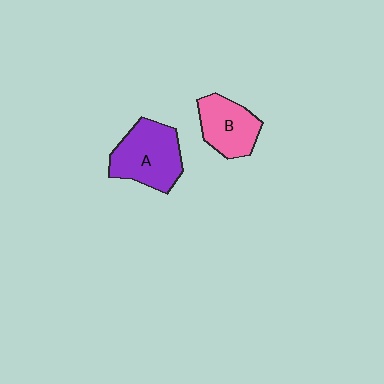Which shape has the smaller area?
Shape B (pink).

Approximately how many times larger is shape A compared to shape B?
Approximately 1.3 times.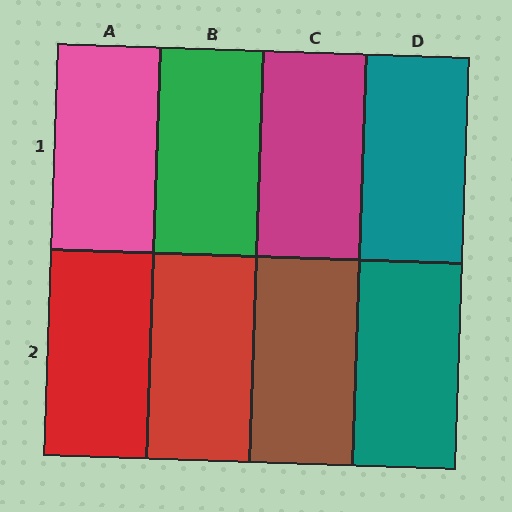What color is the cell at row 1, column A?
Pink.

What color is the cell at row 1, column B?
Green.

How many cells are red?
2 cells are red.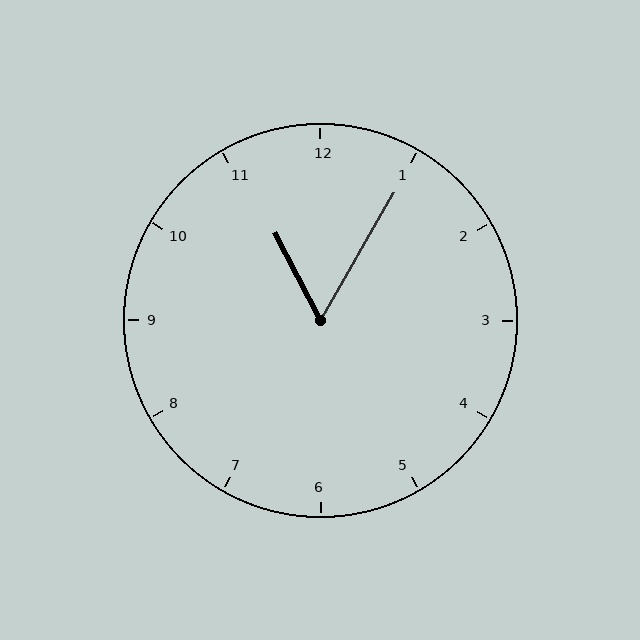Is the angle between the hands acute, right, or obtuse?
It is acute.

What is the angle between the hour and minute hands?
Approximately 58 degrees.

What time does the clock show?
11:05.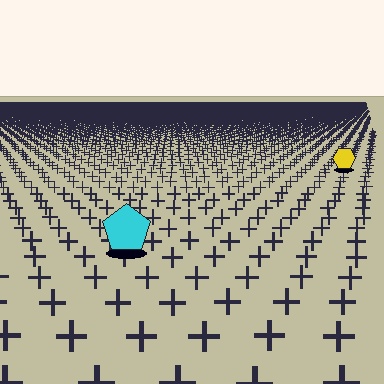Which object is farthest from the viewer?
The yellow hexagon is farthest from the viewer. It appears smaller and the ground texture around it is denser.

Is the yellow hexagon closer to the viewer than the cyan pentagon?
No. The cyan pentagon is closer — you can tell from the texture gradient: the ground texture is coarser near it.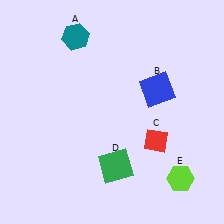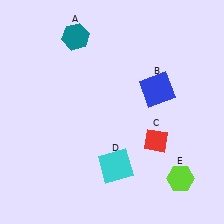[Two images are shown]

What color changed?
The square (D) changed from green in Image 1 to cyan in Image 2.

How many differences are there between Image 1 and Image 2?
There is 1 difference between the two images.